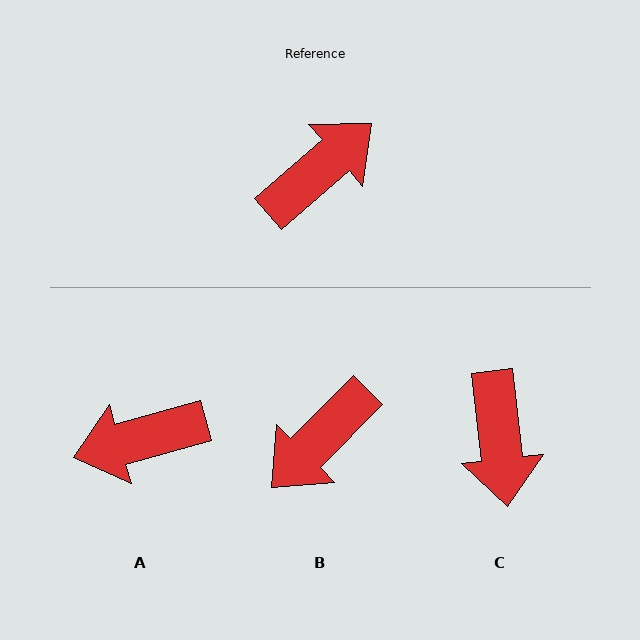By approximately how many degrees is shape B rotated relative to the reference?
Approximately 176 degrees clockwise.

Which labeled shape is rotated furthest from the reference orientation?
B, about 176 degrees away.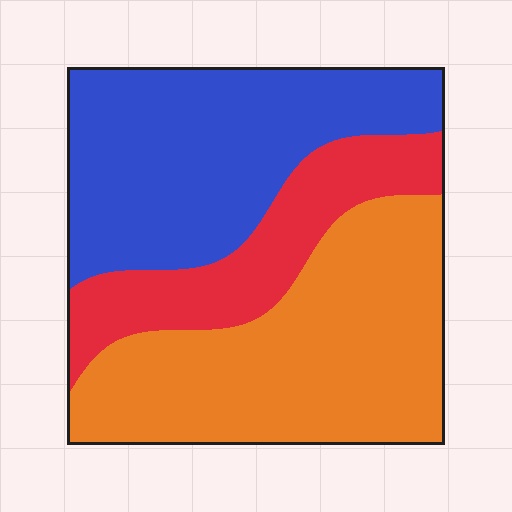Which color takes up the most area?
Orange, at roughly 40%.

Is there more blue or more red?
Blue.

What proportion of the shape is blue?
Blue takes up about three eighths (3/8) of the shape.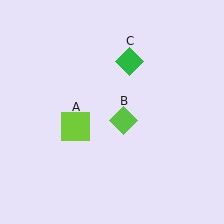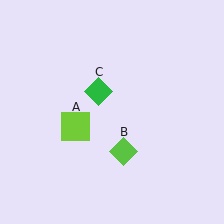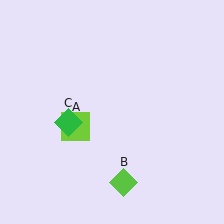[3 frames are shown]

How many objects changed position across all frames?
2 objects changed position: lime diamond (object B), green diamond (object C).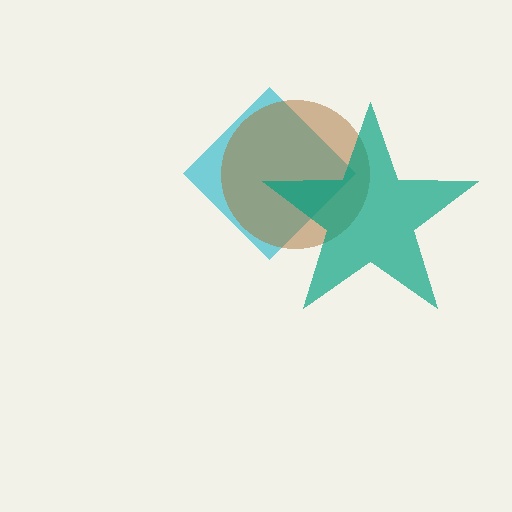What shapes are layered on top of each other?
The layered shapes are: a cyan diamond, a brown circle, a teal star.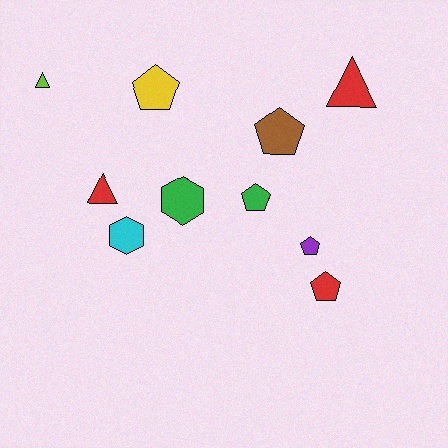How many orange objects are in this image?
There are no orange objects.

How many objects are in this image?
There are 10 objects.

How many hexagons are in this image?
There are 2 hexagons.